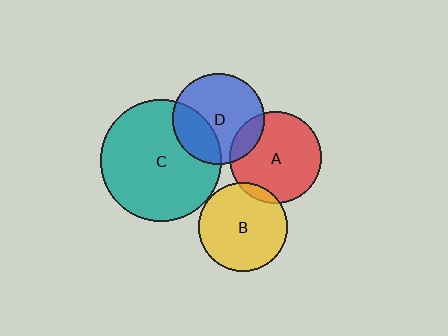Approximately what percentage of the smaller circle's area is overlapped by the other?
Approximately 5%.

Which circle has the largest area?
Circle C (teal).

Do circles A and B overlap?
Yes.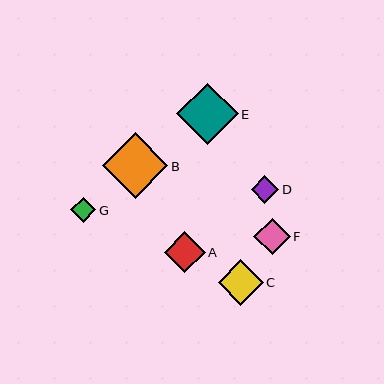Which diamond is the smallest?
Diamond G is the smallest with a size of approximately 25 pixels.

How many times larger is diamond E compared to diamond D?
Diamond E is approximately 2.2 times the size of diamond D.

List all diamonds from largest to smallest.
From largest to smallest: B, E, C, A, F, D, G.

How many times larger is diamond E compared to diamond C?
Diamond E is approximately 1.4 times the size of diamond C.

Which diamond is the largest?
Diamond B is the largest with a size of approximately 65 pixels.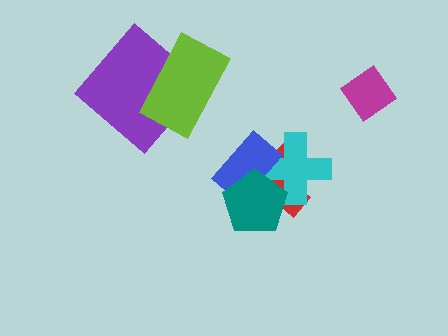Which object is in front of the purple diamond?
The lime rectangle is in front of the purple diamond.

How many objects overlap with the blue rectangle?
3 objects overlap with the blue rectangle.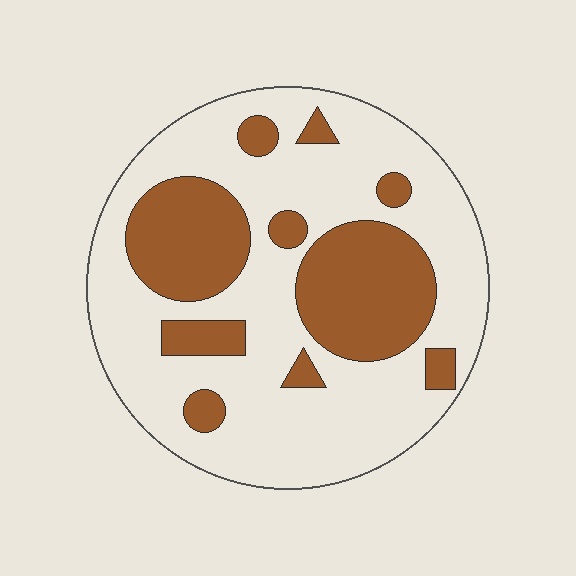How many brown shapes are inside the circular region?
10.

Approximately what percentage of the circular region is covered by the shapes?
Approximately 30%.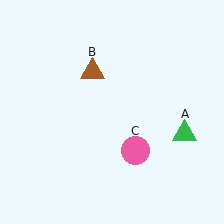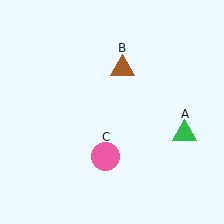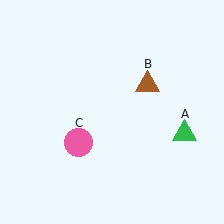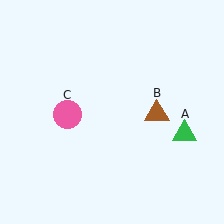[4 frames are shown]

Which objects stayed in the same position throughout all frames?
Green triangle (object A) remained stationary.